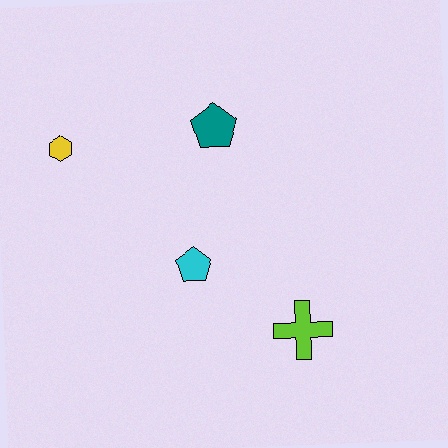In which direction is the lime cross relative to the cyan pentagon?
The lime cross is to the right of the cyan pentagon.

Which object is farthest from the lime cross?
The yellow hexagon is farthest from the lime cross.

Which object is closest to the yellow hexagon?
The teal pentagon is closest to the yellow hexagon.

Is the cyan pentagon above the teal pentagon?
No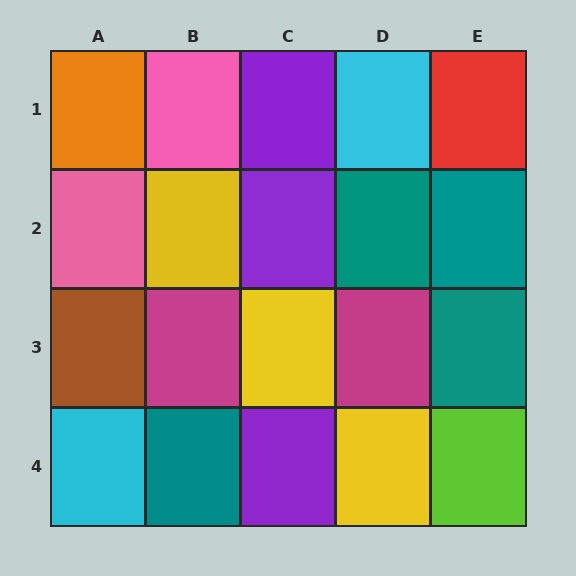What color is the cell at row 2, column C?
Purple.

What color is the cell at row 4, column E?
Lime.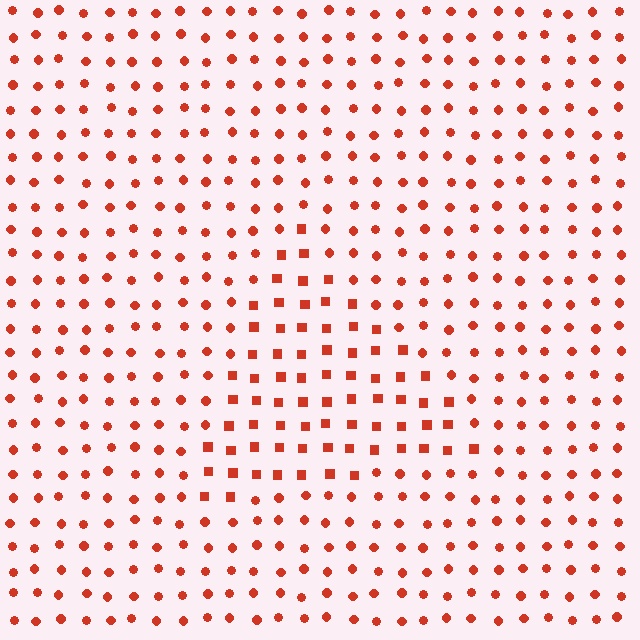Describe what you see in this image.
The image is filled with small red elements arranged in a uniform grid. A triangle-shaped region contains squares, while the surrounding area contains circles. The boundary is defined purely by the change in element shape.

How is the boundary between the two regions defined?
The boundary is defined by a change in element shape: squares inside vs. circles outside. All elements share the same color and spacing.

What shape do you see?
I see a triangle.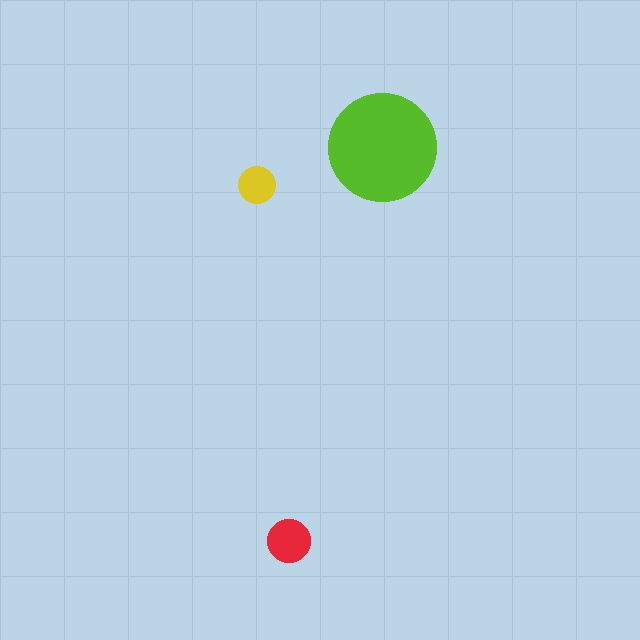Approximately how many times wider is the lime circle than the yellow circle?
About 3 times wider.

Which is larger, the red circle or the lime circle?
The lime one.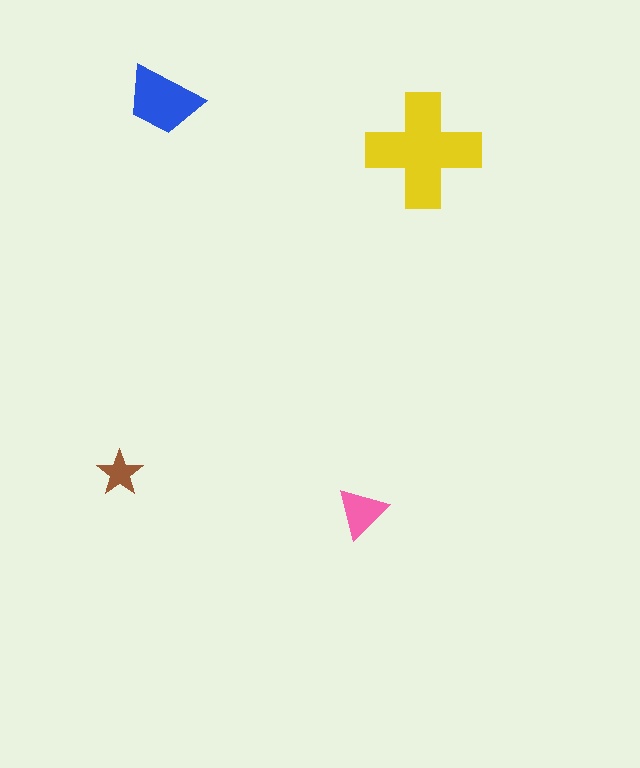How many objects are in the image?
There are 4 objects in the image.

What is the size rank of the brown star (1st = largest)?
4th.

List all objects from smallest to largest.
The brown star, the pink triangle, the blue trapezoid, the yellow cross.